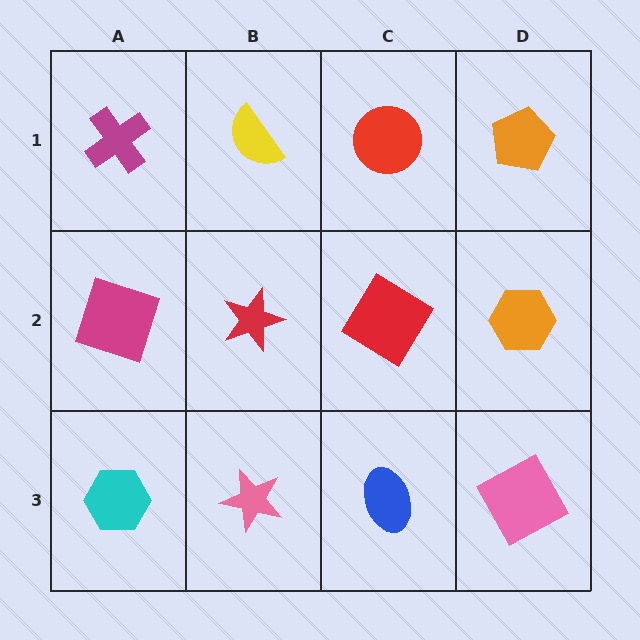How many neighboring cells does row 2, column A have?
3.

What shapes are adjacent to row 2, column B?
A yellow semicircle (row 1, column B), a pink star (row 3, column B), a magenta square (row 2, column A), a red diamond (row 2, column C).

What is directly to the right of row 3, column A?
A pink star.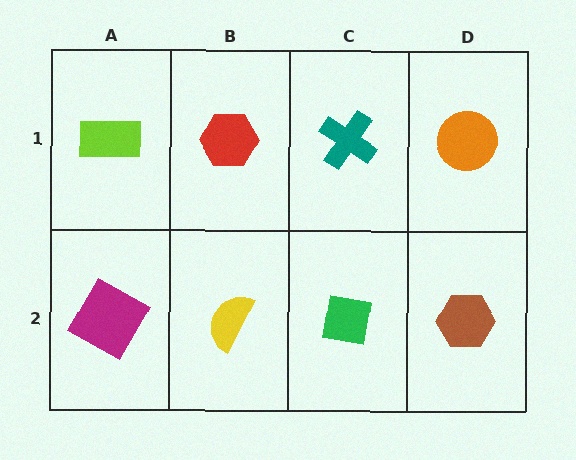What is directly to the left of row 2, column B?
A magenta square.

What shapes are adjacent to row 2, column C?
A teal cross (row 1, column C), a yellow semicircle (row 2, column B), a brown hexagon (row 2, column D).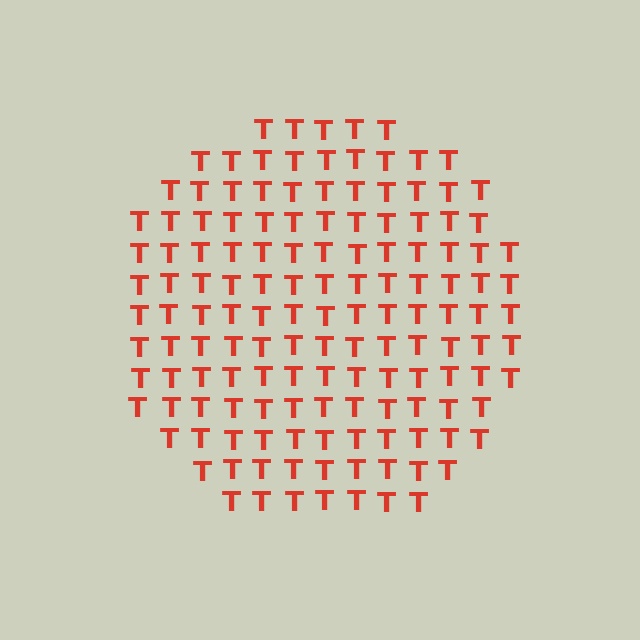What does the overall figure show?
The overall figure shows a circle.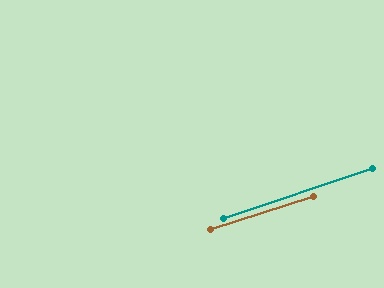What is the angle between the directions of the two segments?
Approximately 1 degree.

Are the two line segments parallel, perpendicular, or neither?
Parallel — their directions differ by only 1.1°.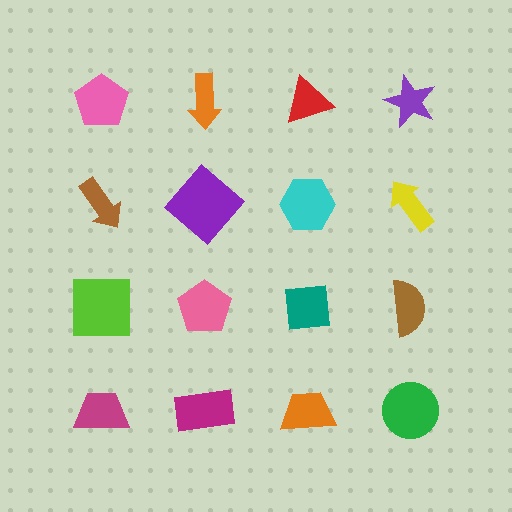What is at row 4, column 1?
A magenta trapezoid.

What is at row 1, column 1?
A pink pentagon.